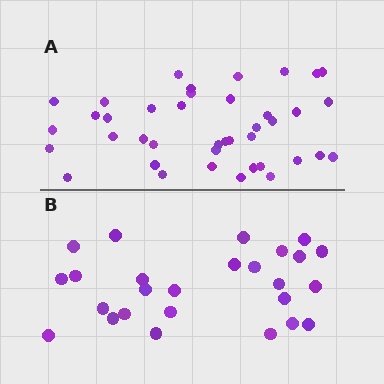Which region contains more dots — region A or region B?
Region A (the top region) has more dots.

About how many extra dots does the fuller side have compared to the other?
Region A has approximately 15 more dots than region B.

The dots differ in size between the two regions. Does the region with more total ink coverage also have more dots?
No. Region B has more total ink coverage because its dots are larger, but region A actually contains more individual dots. Total area can be misleading — the number of items is what matters here.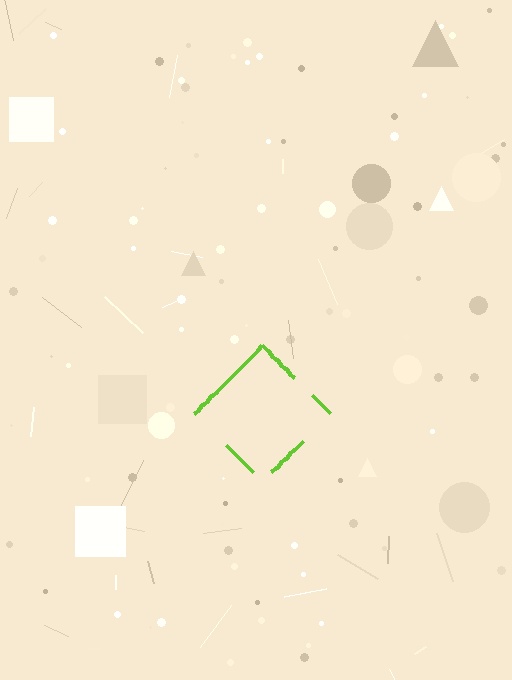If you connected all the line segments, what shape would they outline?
They would outline a diamond.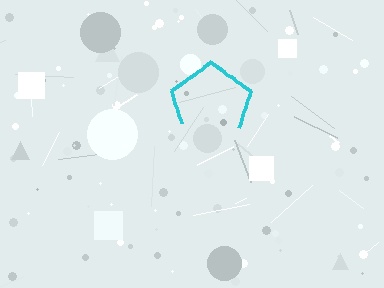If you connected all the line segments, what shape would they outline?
They would outline a pentagon.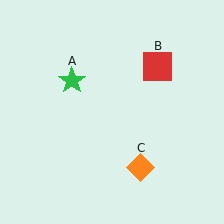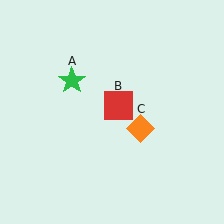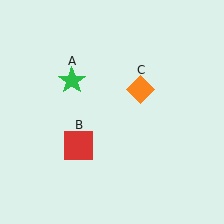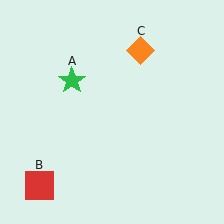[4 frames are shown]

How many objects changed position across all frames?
2 objects changed position: red square (object B), orange diamond (object C).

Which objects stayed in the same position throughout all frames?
Green star (object A) remained stationary.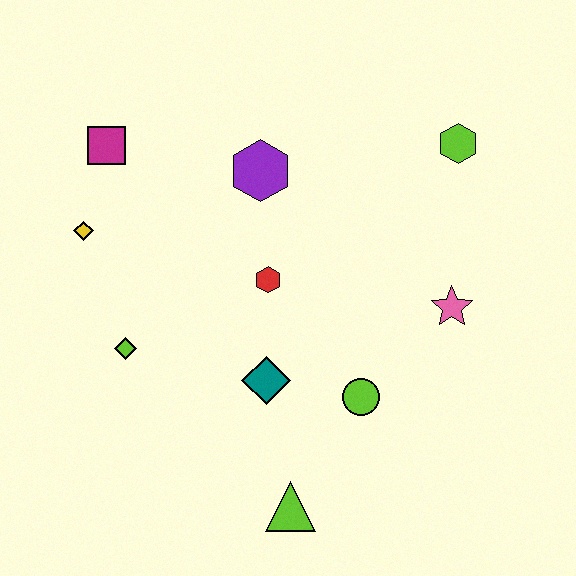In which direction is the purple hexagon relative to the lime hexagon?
The purple hexagon is to the left of the lime hexagon.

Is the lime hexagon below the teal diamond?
No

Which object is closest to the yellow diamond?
The magenta square is closest to the yellow diamond.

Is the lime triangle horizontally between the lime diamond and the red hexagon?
No